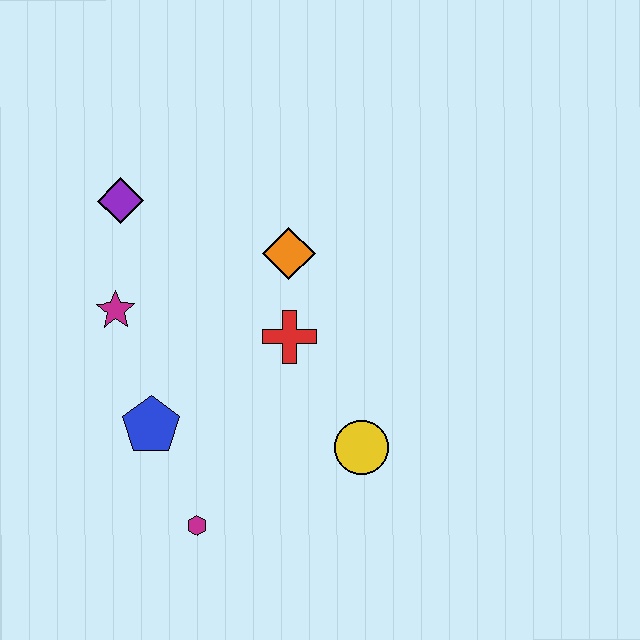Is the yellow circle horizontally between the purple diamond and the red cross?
No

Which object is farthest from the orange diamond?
The magenta hexagon is farthest from the orange diamond.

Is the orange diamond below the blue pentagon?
No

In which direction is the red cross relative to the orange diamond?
The red cross is below the orange diamond.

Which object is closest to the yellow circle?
The red cross is closest to the yellow circle.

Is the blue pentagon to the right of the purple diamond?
Yes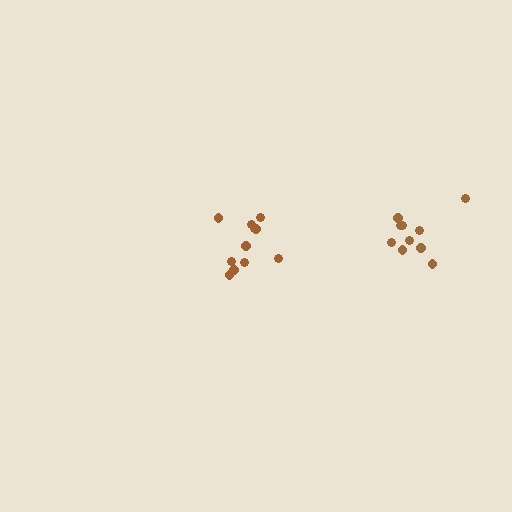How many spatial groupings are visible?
There are 2 spatial groupings.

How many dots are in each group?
Group 1: 10 dots, Group 2: 11 dots (21 total).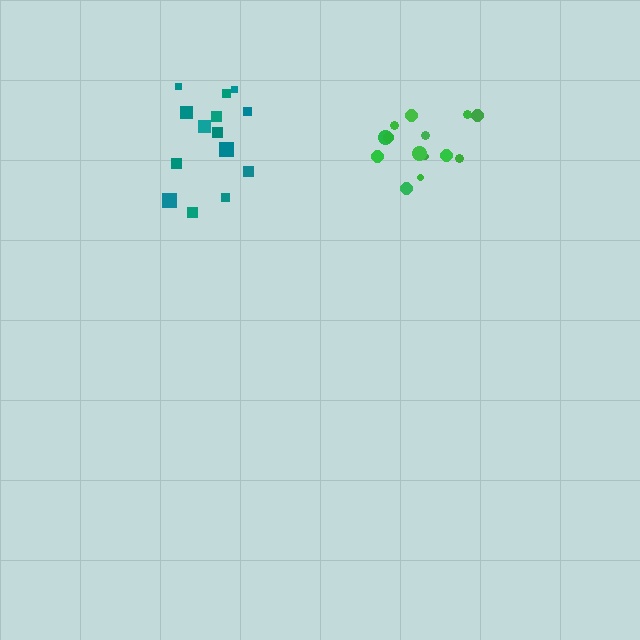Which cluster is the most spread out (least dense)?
Teal.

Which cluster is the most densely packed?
Green.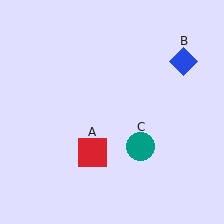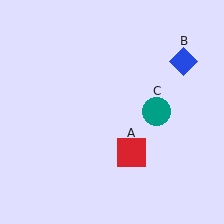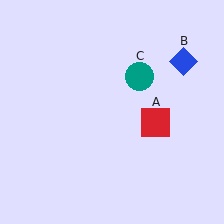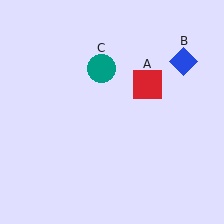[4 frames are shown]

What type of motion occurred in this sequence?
The red square (object A), teal circle (object C) rotated counterclockwise around the center of the scene.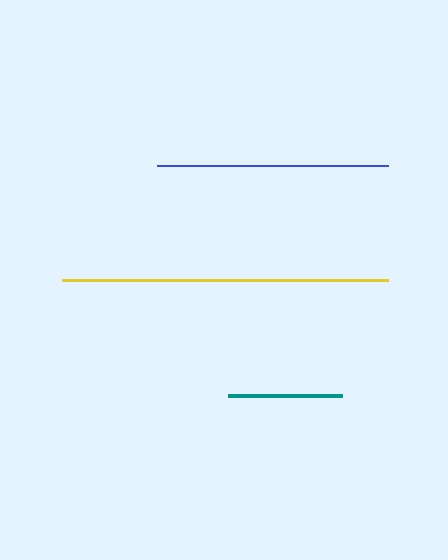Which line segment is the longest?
The yellow line is the longest at approximately 326 pixels.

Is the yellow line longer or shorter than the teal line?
The yellow line is longer than the teal line.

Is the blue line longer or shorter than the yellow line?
The yellow line is longer than the blue line.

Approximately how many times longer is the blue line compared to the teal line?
The blue line is approximately 2.0 times the length of the teal line.